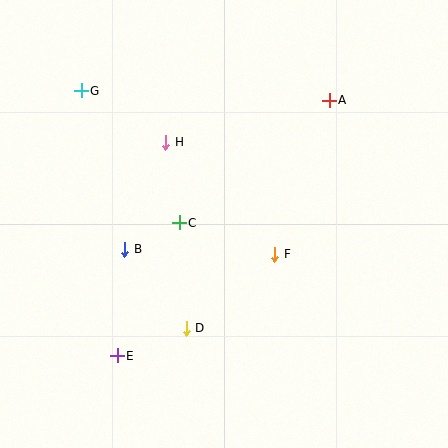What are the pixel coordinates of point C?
Point C is at (179, 223).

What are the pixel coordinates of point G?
Point G is at (81, 91).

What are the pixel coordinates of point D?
Point D is at (186, 328).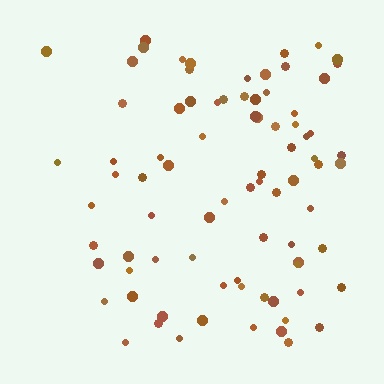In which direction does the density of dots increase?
From left to right, with the right side densest.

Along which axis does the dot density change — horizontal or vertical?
Horizontal.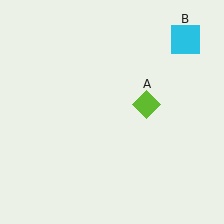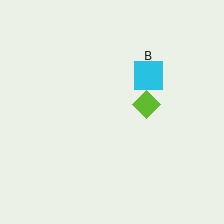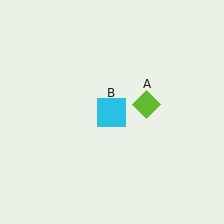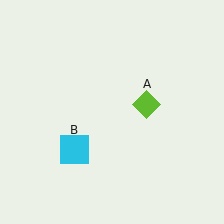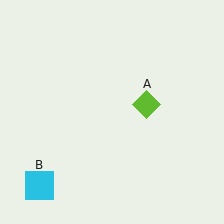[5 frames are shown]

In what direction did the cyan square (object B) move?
The cyan square (object B) moved down and to the left.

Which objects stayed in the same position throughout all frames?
Lime diamond (object A) remained stationary.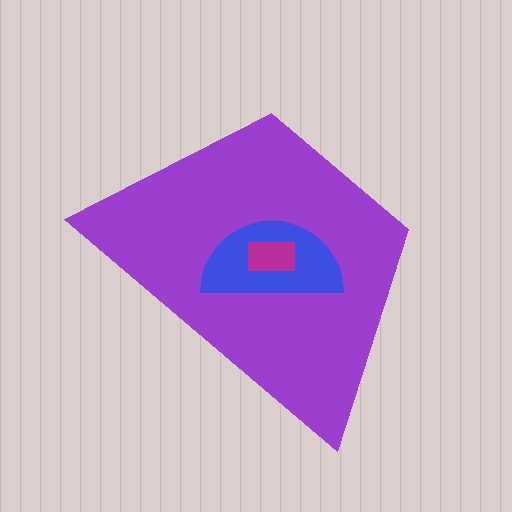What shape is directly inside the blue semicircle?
The magenta rectangle.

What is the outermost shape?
The purple trapezoid.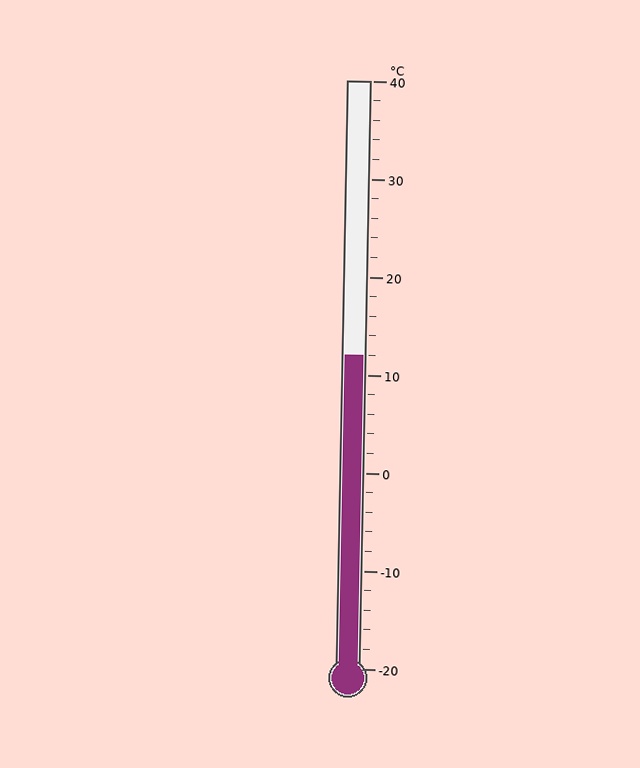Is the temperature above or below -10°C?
The temperature is above -10°C.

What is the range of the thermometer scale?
The thermometer scale ranges from -20°C to 40°C.